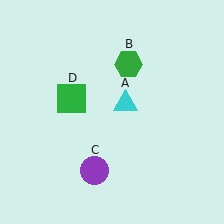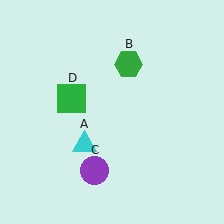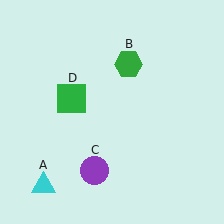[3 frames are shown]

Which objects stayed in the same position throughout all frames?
Green hexagon (object B) and purple circle (object C) and green square (object D) remained stationary.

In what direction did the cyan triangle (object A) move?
The cyan triangle (object A) moved down and to the left.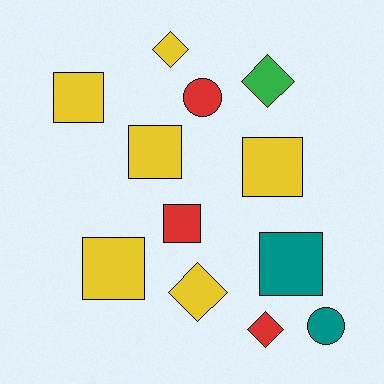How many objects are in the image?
There are 12 objects.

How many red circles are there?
There is 1 red circle.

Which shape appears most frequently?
Square, with 6 objects.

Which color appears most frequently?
Yellow, with 6 objects.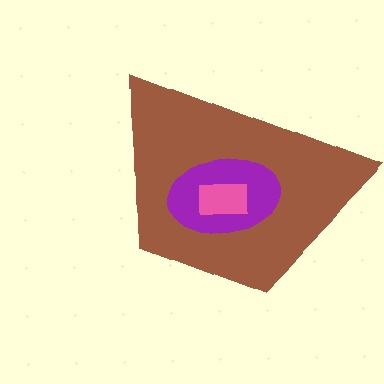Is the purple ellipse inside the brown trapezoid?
Yes.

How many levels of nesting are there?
3.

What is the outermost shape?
The brown trapezoid.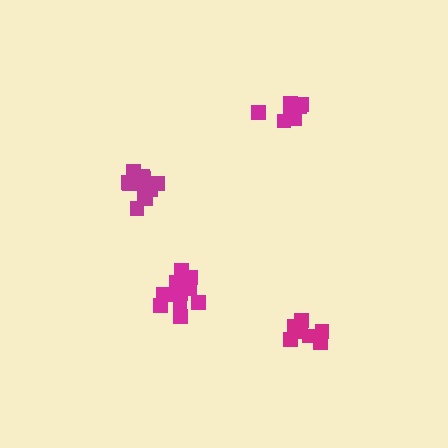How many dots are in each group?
Group 1: 13 dots, Group 2: 12 dots, Group 3: 9 dots, Group 4: 7 dots (41 total).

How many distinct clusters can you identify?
There are 4 distinct clusters.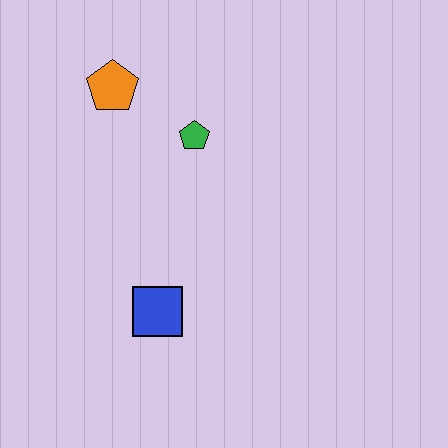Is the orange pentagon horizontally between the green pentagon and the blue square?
No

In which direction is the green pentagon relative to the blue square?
The green pentagon is above the blue square.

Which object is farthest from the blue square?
The orange pentagon is farthest from the blue square.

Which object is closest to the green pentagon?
The orange pentagon is closest to the green pentagon.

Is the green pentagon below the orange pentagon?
Yes